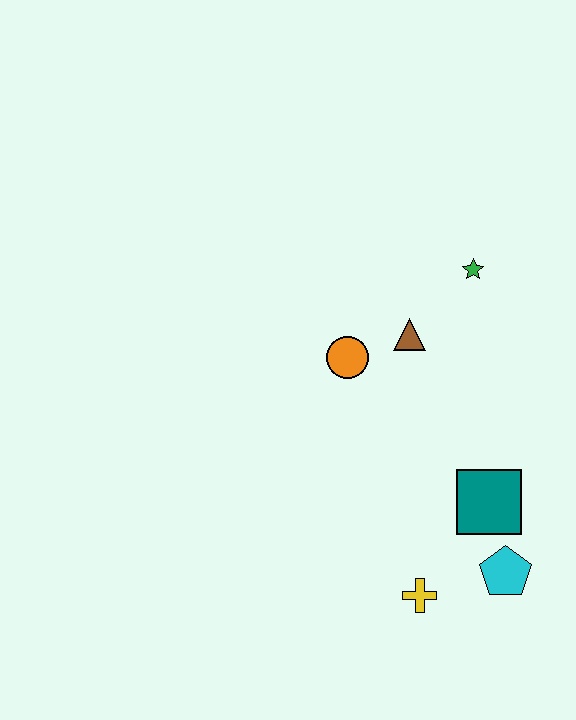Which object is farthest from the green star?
The yellow cross is farthest from the green star.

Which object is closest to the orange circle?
The brown triangle is closest to the orange circle.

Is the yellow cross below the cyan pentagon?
Yes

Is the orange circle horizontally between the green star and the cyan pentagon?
No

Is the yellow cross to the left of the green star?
Yes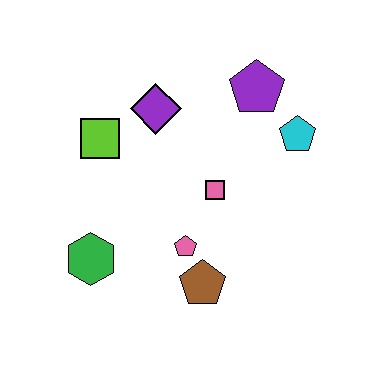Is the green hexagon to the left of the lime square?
Yes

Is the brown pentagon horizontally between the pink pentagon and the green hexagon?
No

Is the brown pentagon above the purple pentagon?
No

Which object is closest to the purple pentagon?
The cyan pentagon is closest to the purple pentagon.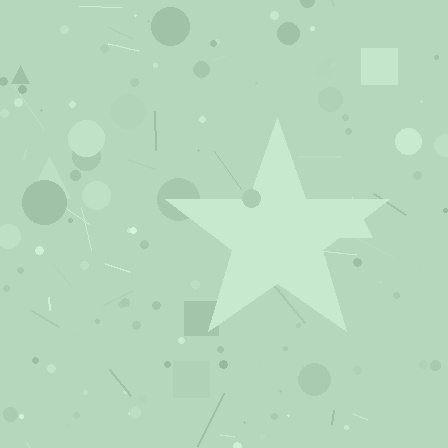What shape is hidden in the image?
A star is hidden in the image.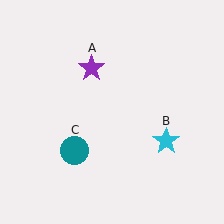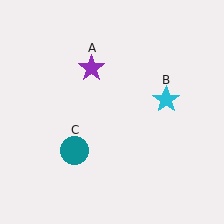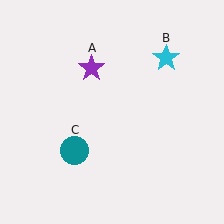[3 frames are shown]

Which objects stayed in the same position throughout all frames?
Purple star (object A) and teal circle (object C) remained stationary.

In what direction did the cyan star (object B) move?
The cyan star (object B) moved up.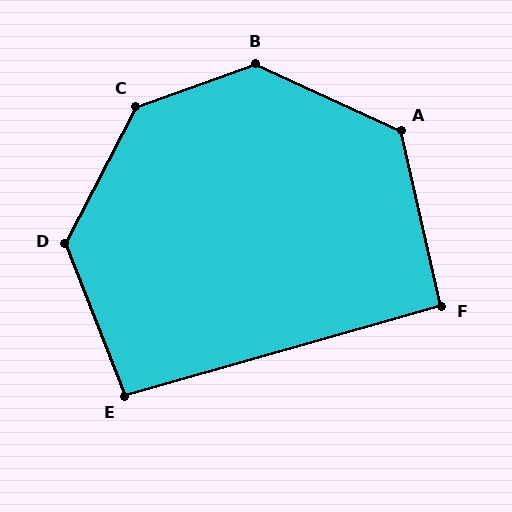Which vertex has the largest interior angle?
C, at approximately 137 degrees.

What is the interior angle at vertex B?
Approximately 136 degrees (obtuse).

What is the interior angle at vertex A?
Approximately 127 degrees (obtuse).